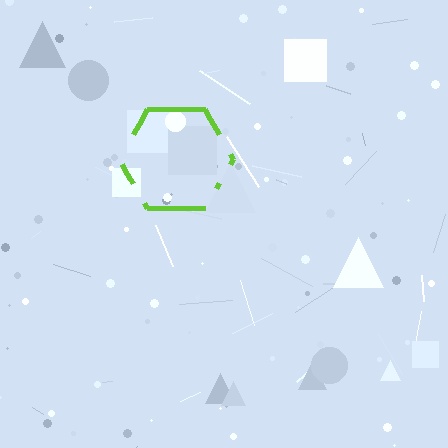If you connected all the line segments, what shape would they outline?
They would outline a hexagon.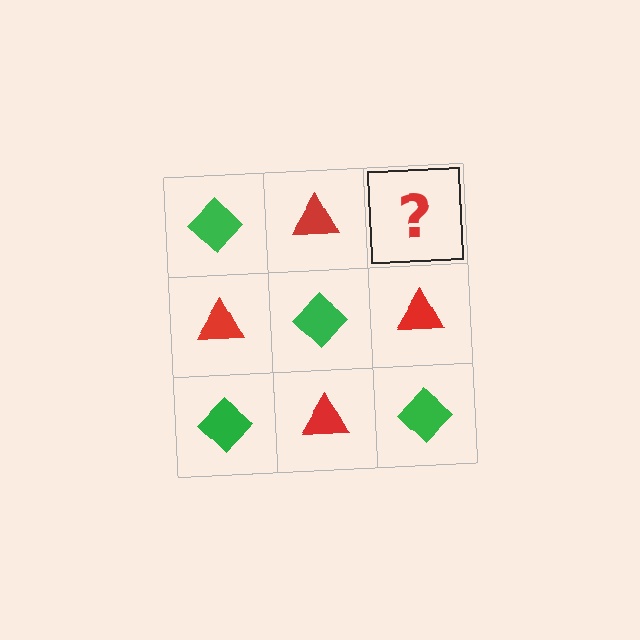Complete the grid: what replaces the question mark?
The question mark should be replaced with a green diamond.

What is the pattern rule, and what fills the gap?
The rule is that it alternates green diamond and red triangle in a checkerboard pattern. The gap should be filled with a green diamond.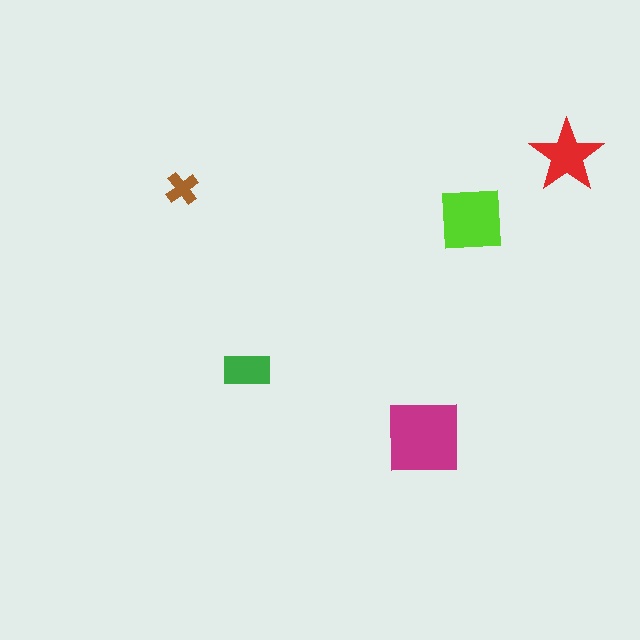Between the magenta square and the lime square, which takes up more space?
The magenta square.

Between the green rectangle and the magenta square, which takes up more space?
The magenta square.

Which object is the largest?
The magenta square.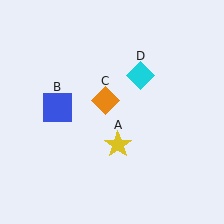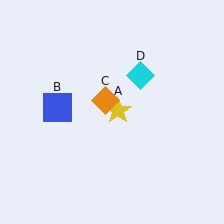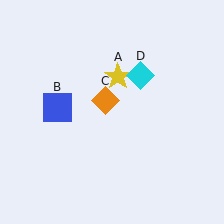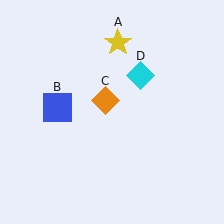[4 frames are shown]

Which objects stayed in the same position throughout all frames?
Blue square (object B) and orange diamond (object C) and cyan diamond (object D) remained stationary.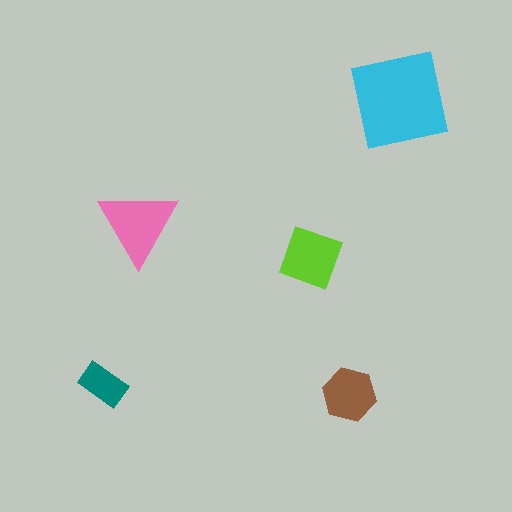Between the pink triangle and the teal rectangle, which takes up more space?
The pink triangle.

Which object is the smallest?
The teal rectangle.